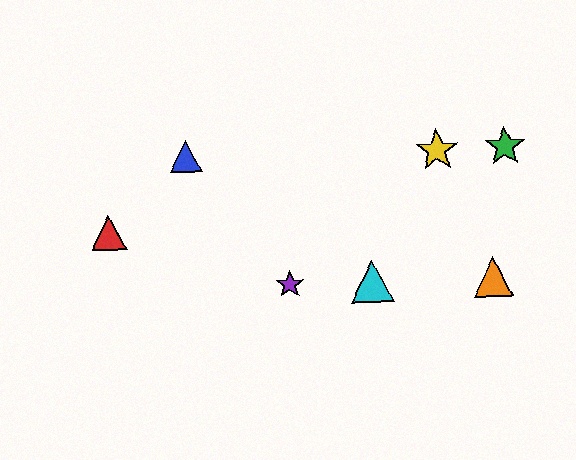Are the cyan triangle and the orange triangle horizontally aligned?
Yes, both are at y≈281.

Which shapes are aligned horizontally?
The purple star, the orange triangle, the cyan triangle are aligned horizontally.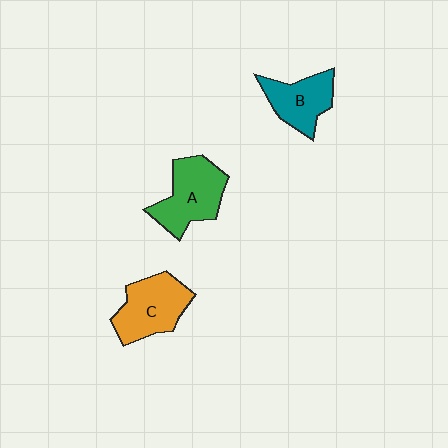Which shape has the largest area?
Shape A (green).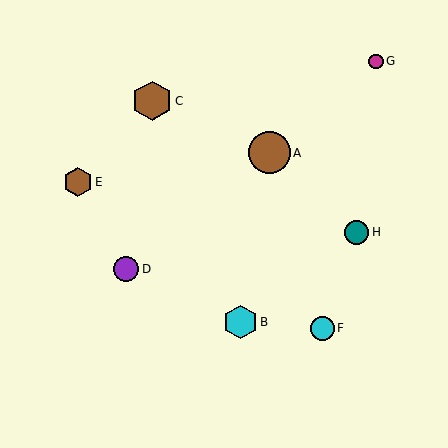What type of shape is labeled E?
Shape E is a brown hexagon.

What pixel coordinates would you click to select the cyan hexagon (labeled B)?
Click at (240, 322) to select the cyan hexagon B.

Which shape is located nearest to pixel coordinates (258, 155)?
The brown circle (labeled A) at (269, 153) is nearest to that location.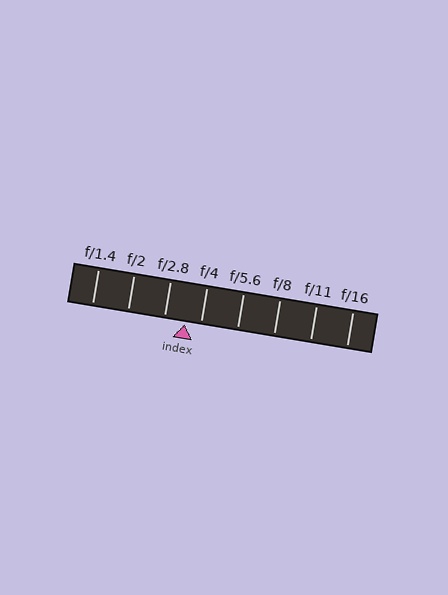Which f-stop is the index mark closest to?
The index mark is closest to f/4.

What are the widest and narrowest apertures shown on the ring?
The widest aperture shown is f/1.4 and the narrowest is f/16.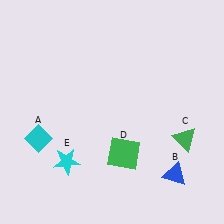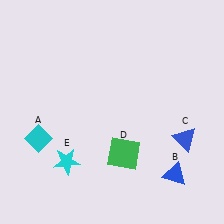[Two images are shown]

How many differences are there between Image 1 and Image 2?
There is 1 difference between the two images.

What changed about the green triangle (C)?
In Image 1, C is green. In Image 2, it changed to blue.